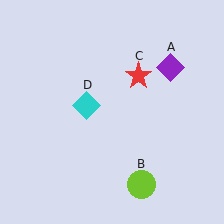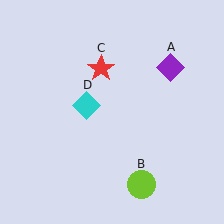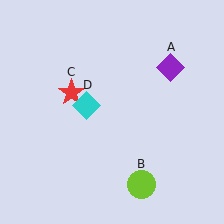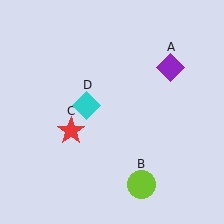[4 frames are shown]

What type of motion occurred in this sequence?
The red star (object C) rotated counterclockwise around the center of the scene.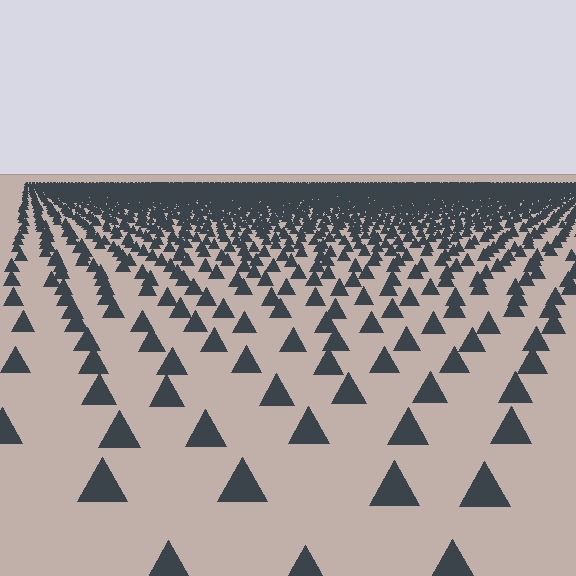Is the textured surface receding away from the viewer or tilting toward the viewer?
The surface is receding away from the viewer. Texture elements get smaller and denser toward the top.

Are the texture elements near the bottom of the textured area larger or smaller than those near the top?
Larger. Near the bottom, elements are closer to the viewer and appear at a bigger on-screen size.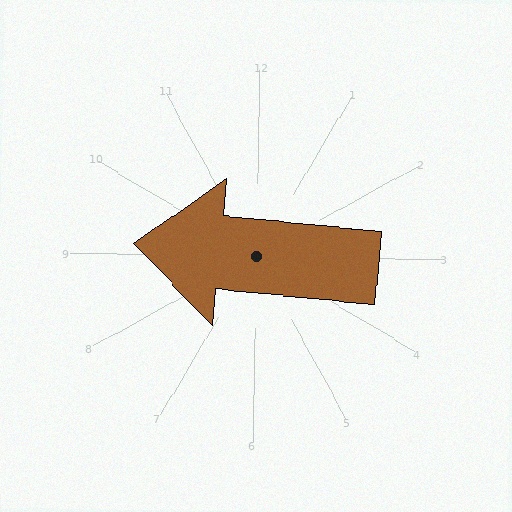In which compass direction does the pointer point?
West.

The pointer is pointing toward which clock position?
Roughly 9 o'clock.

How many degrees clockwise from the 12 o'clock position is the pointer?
Approximately 275 degrees.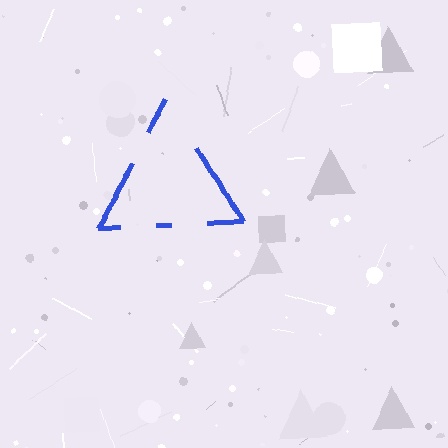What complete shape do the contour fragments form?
The contour fragments form a triangle.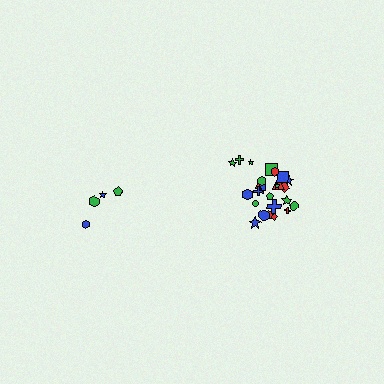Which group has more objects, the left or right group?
The right group.